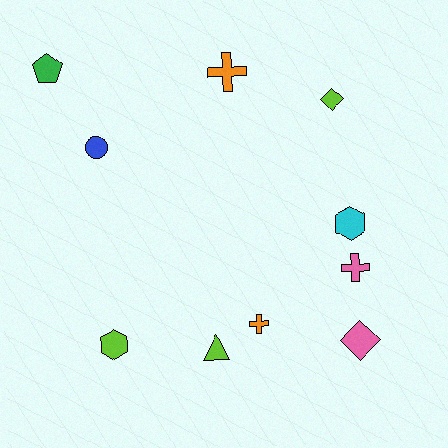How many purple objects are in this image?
There are no purple objects.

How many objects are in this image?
There are 10 objects.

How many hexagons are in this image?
There are 2 hexagons.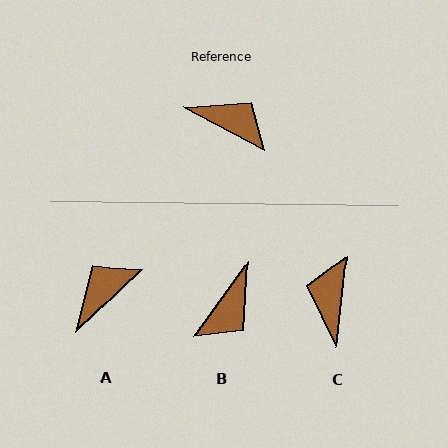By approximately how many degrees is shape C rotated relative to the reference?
Approximately 111 degrees counter-clockwise.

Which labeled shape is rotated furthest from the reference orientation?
C, about 111 degrees away.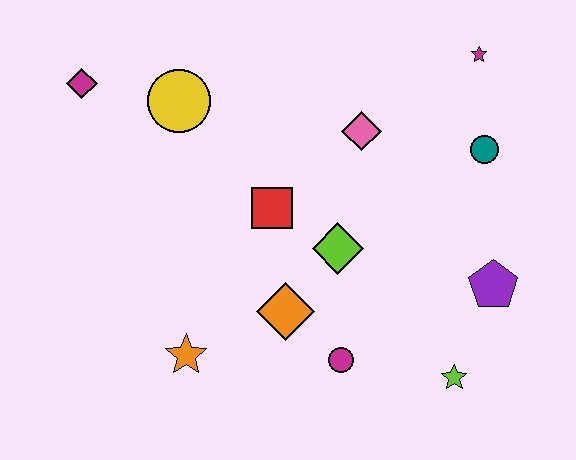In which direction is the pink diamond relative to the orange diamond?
The pink diamond is above the orange diamond.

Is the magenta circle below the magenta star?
Yes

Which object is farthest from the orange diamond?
The magenta star is farthest from the orange diamond.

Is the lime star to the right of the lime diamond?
Yes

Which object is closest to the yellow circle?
The magenta diamond is closest to the yellow circle.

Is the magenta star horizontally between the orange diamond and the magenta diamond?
No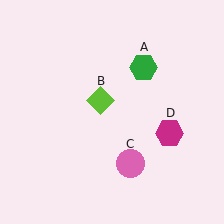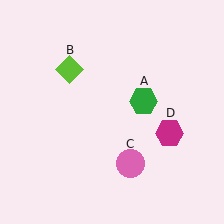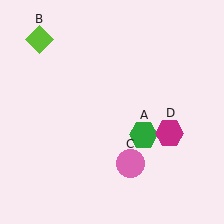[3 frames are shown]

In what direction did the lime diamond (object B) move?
The lime diamond (object B) moved up and to the left.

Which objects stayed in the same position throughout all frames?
Pink circle (object C) and magenta hexagon (object D) remained stationary.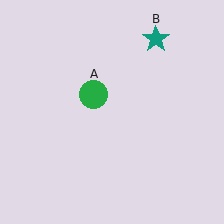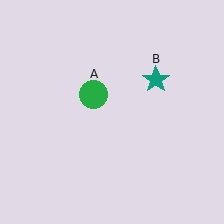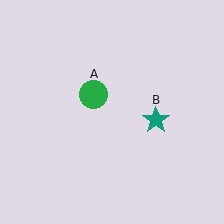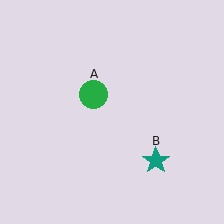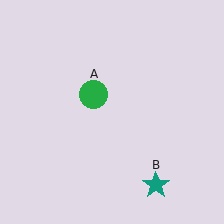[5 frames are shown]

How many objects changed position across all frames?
1 object changed position: teal star (object B).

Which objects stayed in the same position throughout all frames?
Green circle (object A) remained stationary.